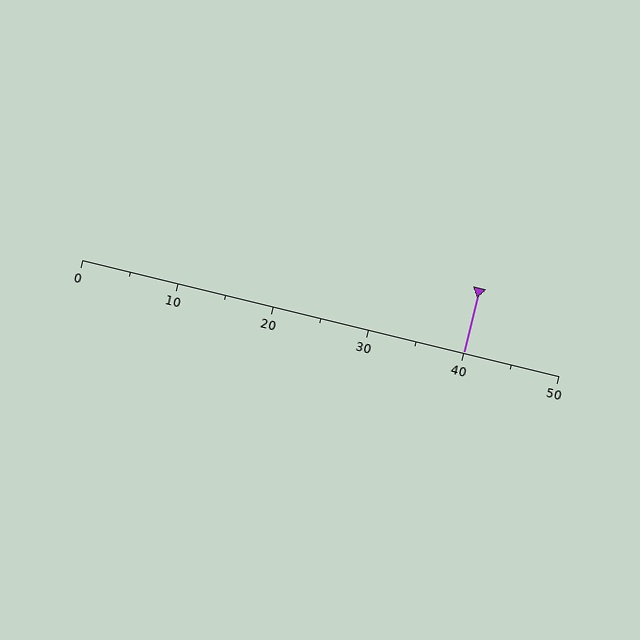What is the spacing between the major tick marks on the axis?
The major ticks are spaced 10 apart.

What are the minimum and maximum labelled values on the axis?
The axis runs from 0 to 50.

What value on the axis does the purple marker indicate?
The marker indicates approximately 40.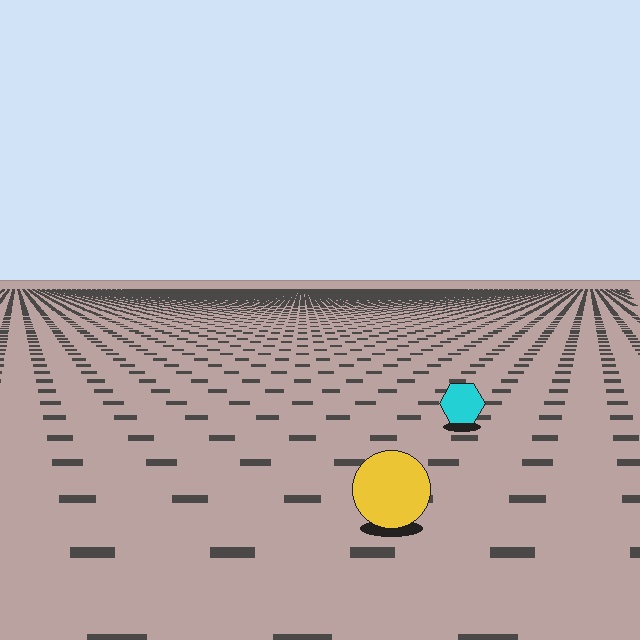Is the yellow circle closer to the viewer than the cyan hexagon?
Yes. The yellow circle is closer — you can tell from the texture gradient: the ground texture is coarser near it.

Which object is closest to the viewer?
The yellow circle is closest. The texture marks near it are larger and more spread out.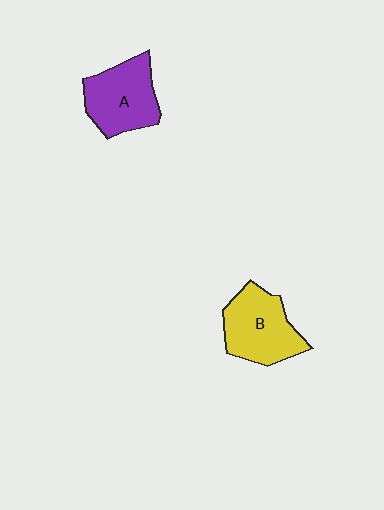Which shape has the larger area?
Shape B (yellow).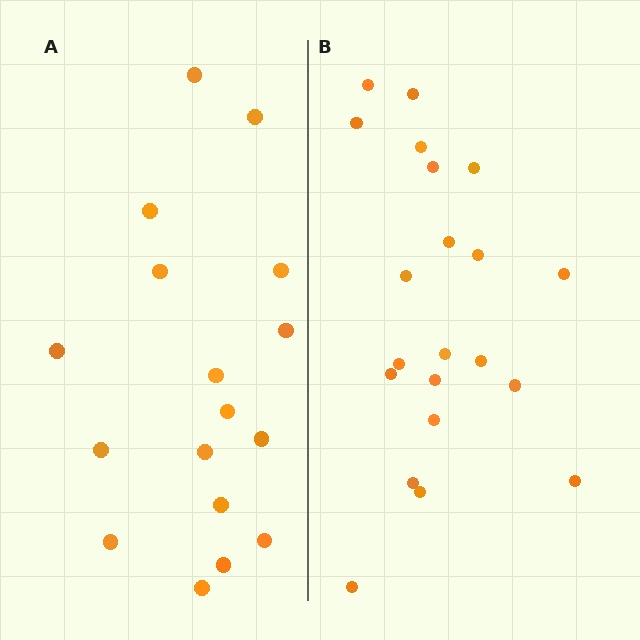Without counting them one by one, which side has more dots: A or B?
Region B (the right region) has more dots.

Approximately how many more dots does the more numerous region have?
Region B has about 4 more dots than region A.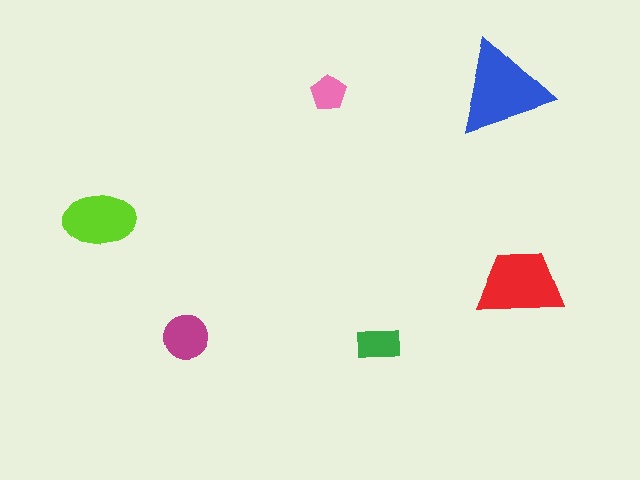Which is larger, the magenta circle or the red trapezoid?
The red trapezoid.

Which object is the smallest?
The pink pentagon.